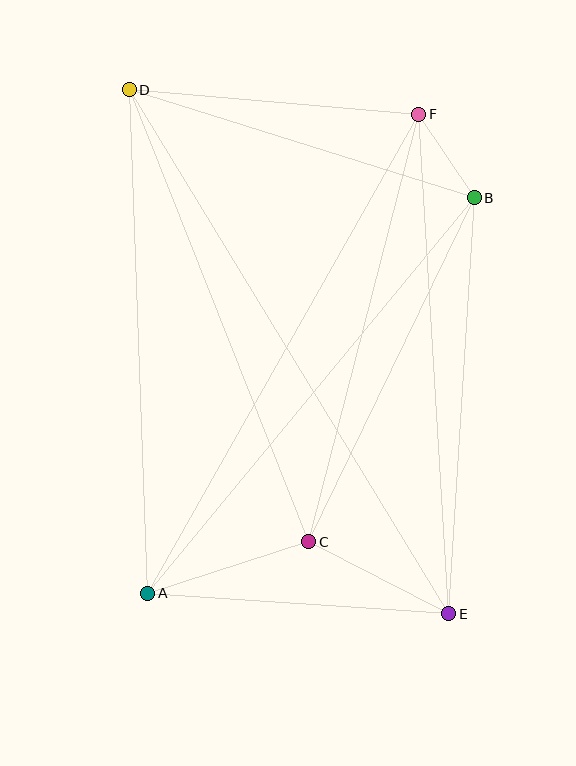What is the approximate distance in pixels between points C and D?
The distance between C and D is approximately 486 pixels.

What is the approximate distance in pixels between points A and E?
The distance between A and E is approximately 302 pixels.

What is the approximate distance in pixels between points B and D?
The distance between B and D is approximately 361 pixels.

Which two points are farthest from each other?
Points D and E are farthest from each other.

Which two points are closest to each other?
Points B and F are closest to each other.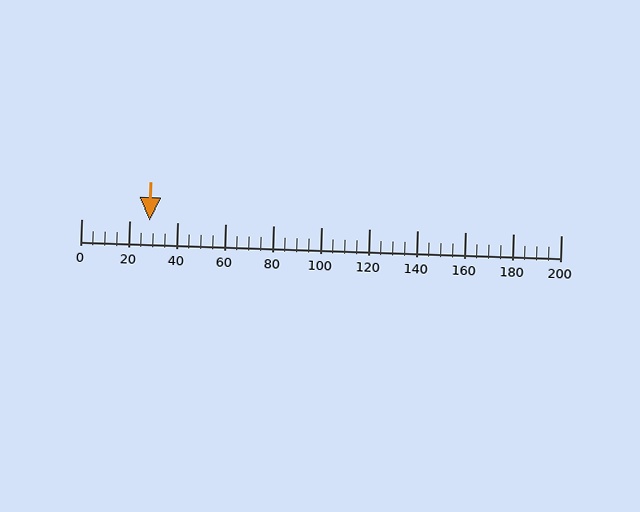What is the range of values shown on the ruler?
The ruler shows values from 0 to 200.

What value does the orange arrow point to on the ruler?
The orange arrow points to approximately 28.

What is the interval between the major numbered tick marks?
The major tick marks are spaced 20 units apart.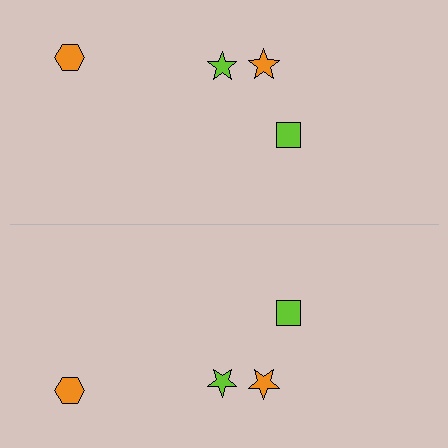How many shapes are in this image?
There are 8 shapes in this image.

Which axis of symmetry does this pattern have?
The pattern has a horizontal axis of symmetry running through the center of the image.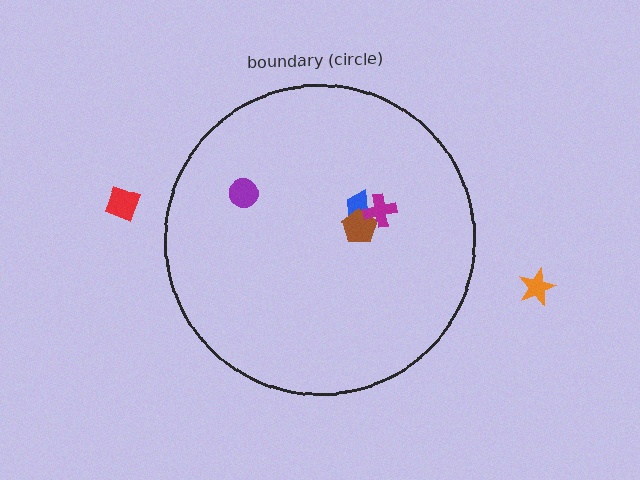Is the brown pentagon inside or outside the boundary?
Inside.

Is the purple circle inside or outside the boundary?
Inside.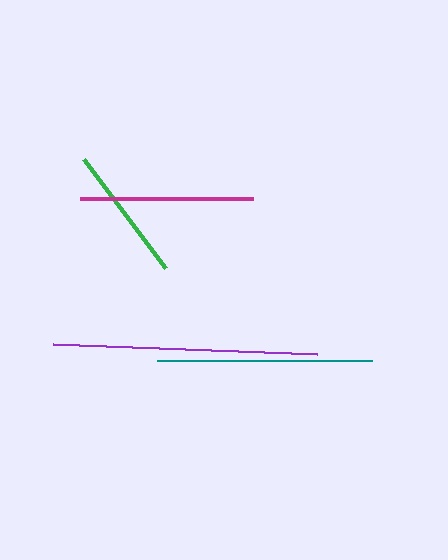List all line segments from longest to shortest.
From longest to shortest: purple, teal, magenta, green.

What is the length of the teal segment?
The teal segment is approximately 215 pixels long.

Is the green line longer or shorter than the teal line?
The teal line is longer than the green line.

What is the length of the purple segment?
The purple segment is approximately 264 pixels long.